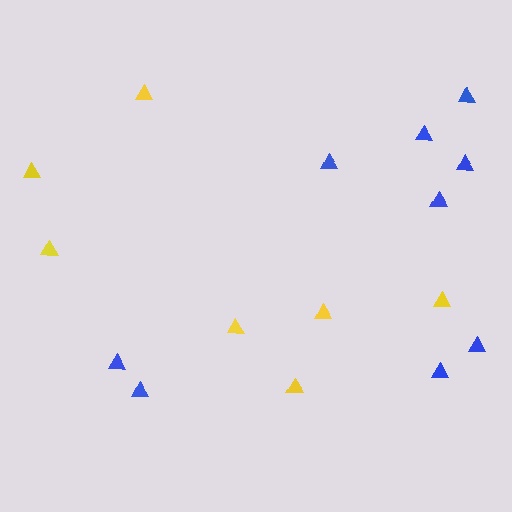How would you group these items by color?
There are 2 groups: one group of blue triangles (9) and one group of yellow triangles (7).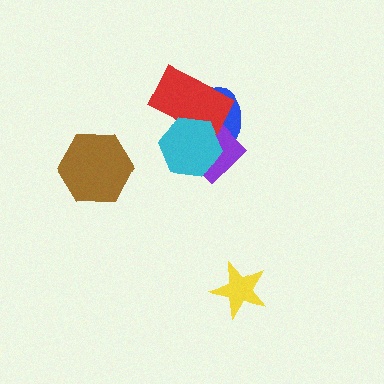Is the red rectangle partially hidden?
Yes, it is partially covered by another shape.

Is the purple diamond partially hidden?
Yes, it is partially covered by another shape.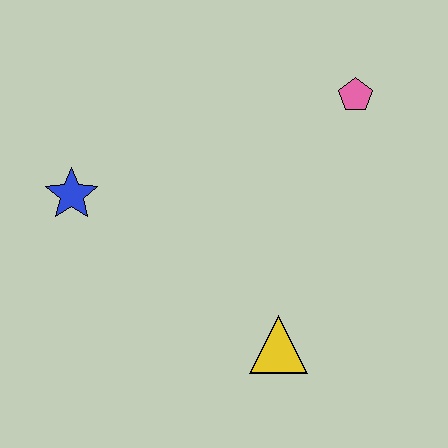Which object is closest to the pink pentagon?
The yellow triangle is closest to the pink pentagon.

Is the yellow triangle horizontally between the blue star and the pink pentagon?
Yes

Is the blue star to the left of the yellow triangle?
Yes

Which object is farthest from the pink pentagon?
The blue star is farthest from the pink pentagon.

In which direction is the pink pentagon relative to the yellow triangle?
The pink pentagon is above the yellow triangle.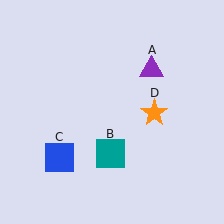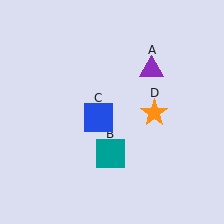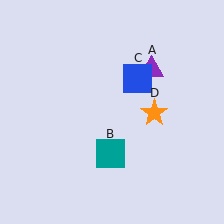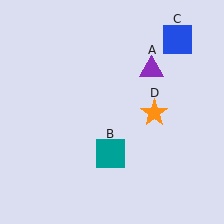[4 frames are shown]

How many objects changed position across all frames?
1 object changed position: blue square (object C).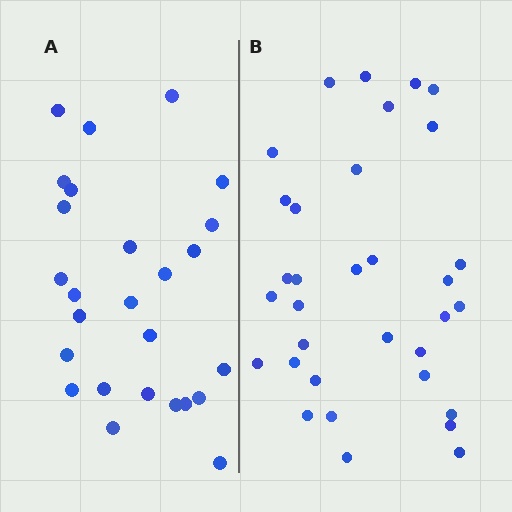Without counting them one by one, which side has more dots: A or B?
Region B (the right region) has more dots.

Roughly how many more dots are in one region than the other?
Region B has roughly 8 or so more dots than region A.